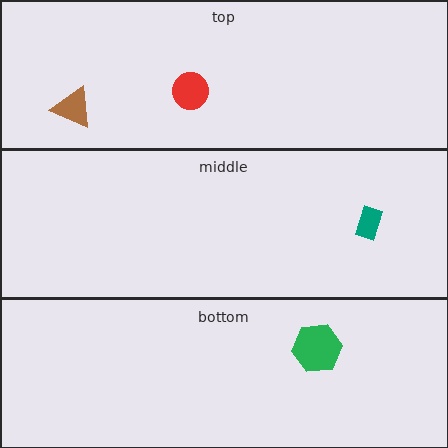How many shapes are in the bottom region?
1.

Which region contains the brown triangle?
The top region.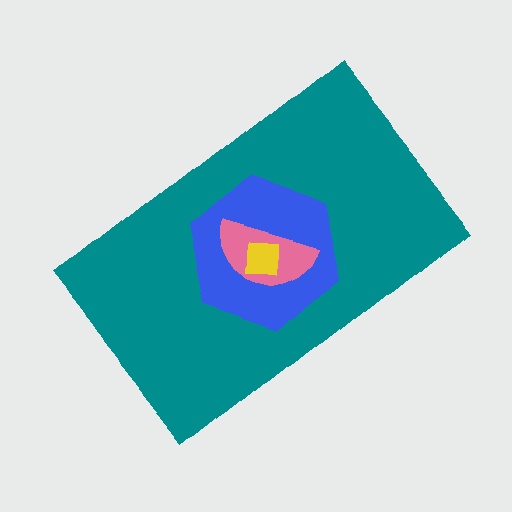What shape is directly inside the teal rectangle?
The blue hexagon.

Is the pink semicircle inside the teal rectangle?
Yes.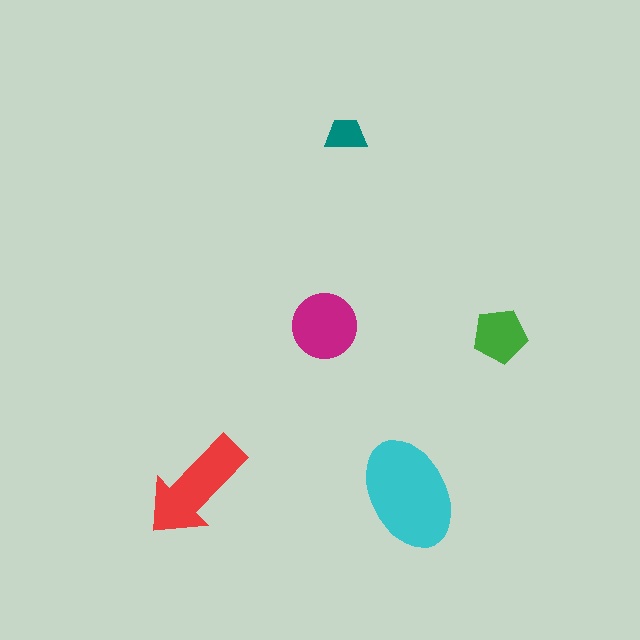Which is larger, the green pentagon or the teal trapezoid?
The green pentagon.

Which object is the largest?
The cyan ellipse.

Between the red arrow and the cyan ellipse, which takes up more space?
The cyan ellipse.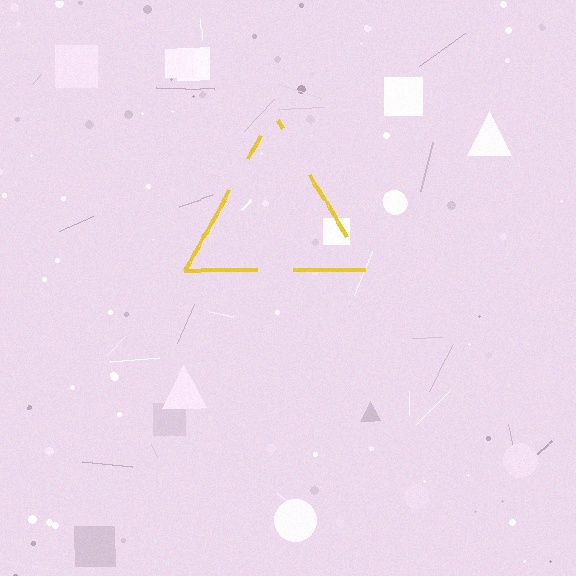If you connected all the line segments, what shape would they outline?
They would outline a triangle.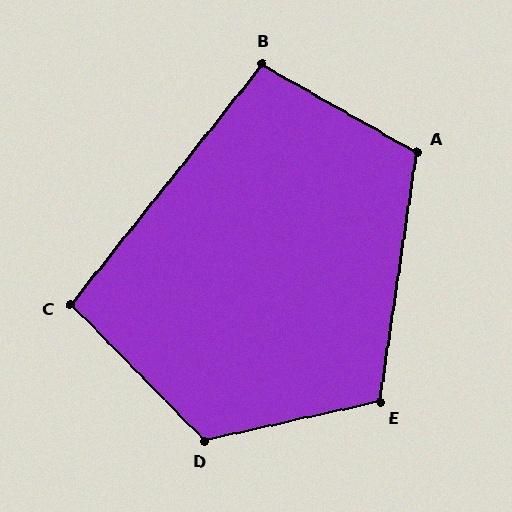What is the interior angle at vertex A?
Approximately 111 degrees (obtuse).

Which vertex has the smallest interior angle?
C, at approximately 97 degrees.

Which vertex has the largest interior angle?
D, at approximately 122 degrees.